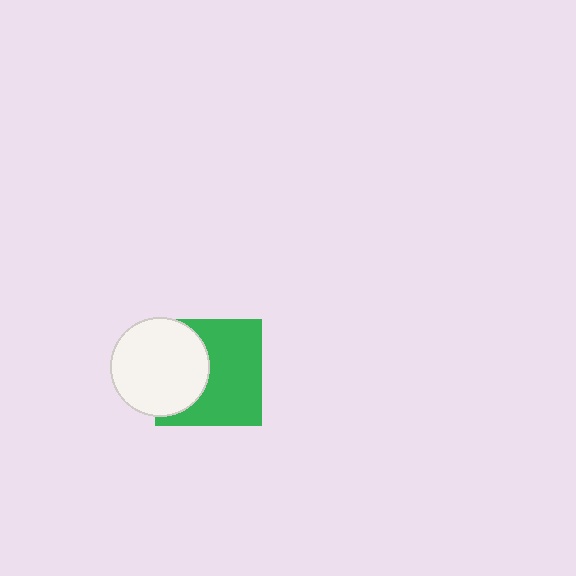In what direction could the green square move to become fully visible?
The green square could move right. That would shift it out from behind the white circle entirely.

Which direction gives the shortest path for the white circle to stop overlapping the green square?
Moving left gives the shortest separation.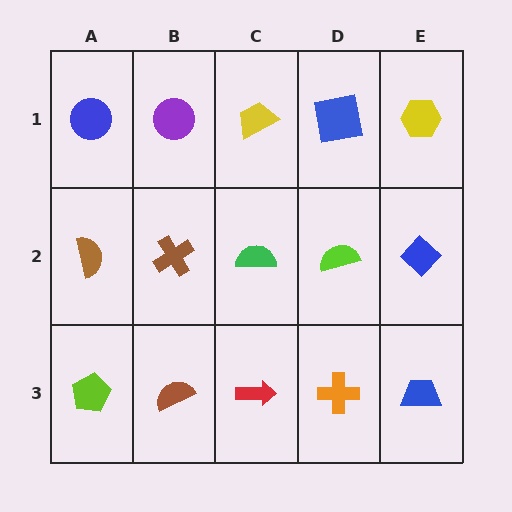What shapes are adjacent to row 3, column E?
A blue diamond (row 2, column E), an orange cross (row 3, column D).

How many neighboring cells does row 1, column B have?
3.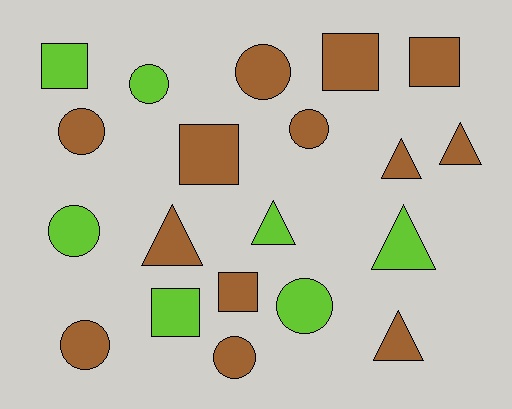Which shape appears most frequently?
Circle, with 8 objects.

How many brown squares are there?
There are 4 brown squares.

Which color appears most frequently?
Brown, with 13 objects.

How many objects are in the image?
There are 20 objects.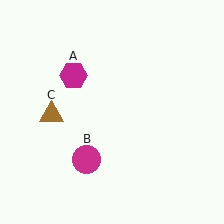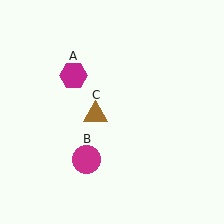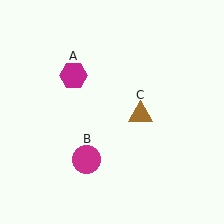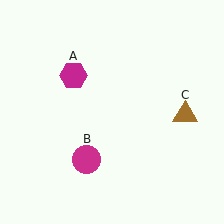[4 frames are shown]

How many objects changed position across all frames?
1 object changed position: brown triangle (object C).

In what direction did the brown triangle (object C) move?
The brown triangle (object C) moved right.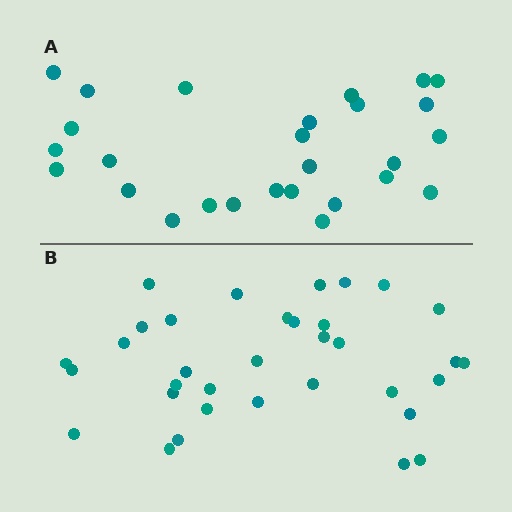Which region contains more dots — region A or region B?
Region B (the bottom region) has more dots.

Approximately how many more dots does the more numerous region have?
Region B has roughly 8 or so more dots than region A.